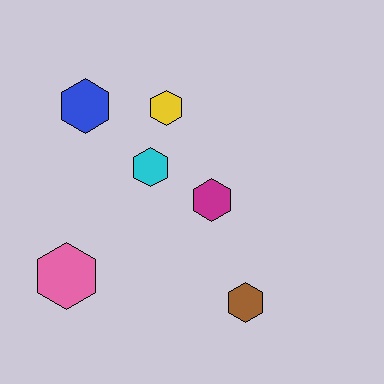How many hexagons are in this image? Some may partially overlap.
There are 6 hexagons.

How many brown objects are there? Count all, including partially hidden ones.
There is 1 brown object.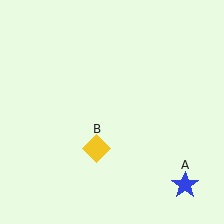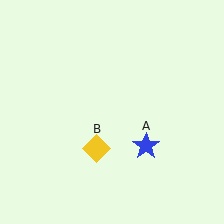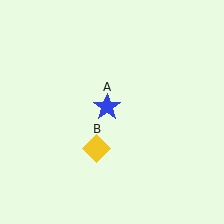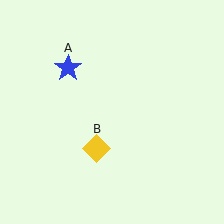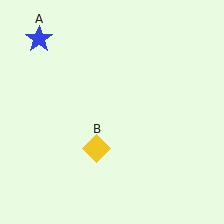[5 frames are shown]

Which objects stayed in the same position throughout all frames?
Yellow diamond (object B) remained stationary.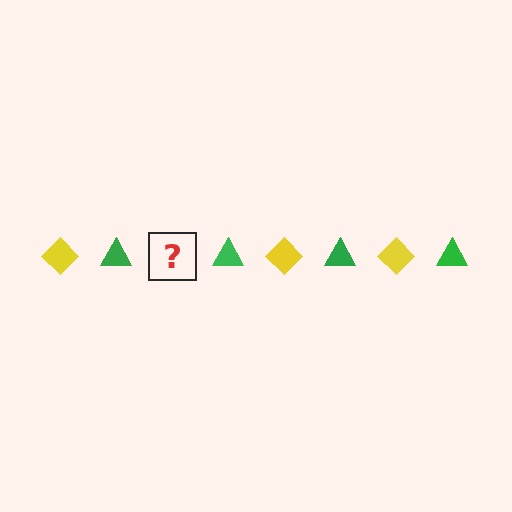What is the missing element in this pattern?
The missing element is a yellow diamond.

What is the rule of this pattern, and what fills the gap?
The rule is that the pattern alternates between yellow diamond and green triangle. The gap should be filled with a yellow diamond.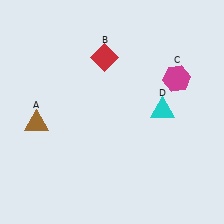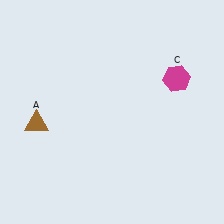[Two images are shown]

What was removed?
The red diamond (B), the cyan triangle (D) were removed in Image 2.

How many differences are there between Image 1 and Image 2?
There are 2 differences between the two images.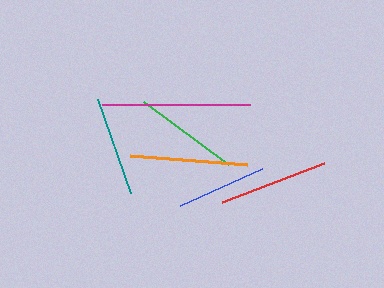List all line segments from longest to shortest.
From longest to shortest: magenta, orange, red, green, teal, blue.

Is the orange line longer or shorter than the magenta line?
The magenta line is longer than the orange line.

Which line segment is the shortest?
The blue line is the shortest at approximately 90 pixels.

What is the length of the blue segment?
The blue segment is approximately 90 pixels long.